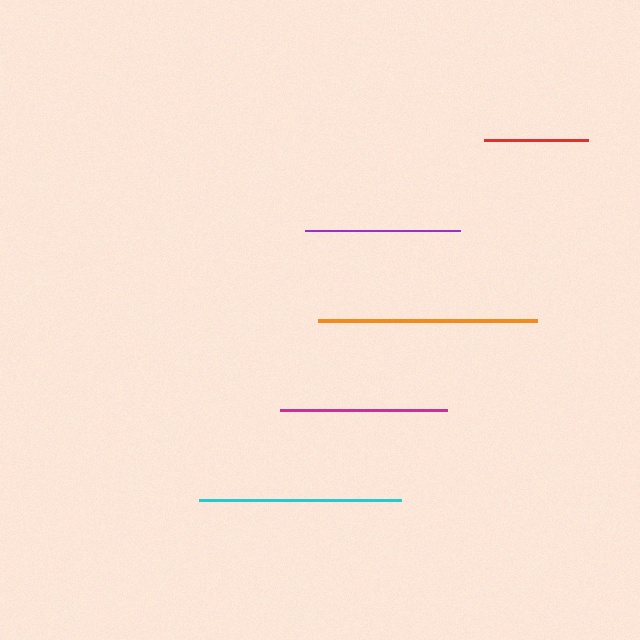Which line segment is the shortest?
The red line is the shortest at approximately 103 pixels.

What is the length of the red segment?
The red segment is approximately 103 pixels long.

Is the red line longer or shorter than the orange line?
The orange line is longer than the red line.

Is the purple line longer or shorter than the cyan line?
The cyan line is longer than the purple line.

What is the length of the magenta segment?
The magenta segment is approximately 167 pixels long.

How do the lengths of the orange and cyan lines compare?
The orange and cyan lines are approximately the same length.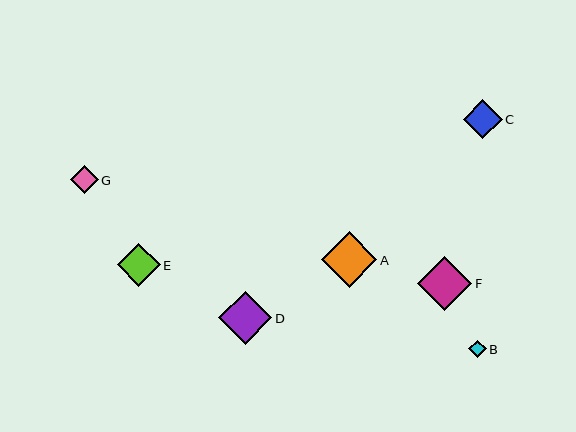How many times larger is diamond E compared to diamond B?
Diamond E is approximately 2.5 times the size of diamond B.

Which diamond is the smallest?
Diamond B is the smallest with a size of approximately 17 pixels.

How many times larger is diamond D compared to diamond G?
Diamond D is approximately 1.9 times the size of diamond G.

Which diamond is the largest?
Diamond A is the largest with a size of approximately 56 pixels.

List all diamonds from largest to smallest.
From largest to smallest: A, F, D, E, C, G, B.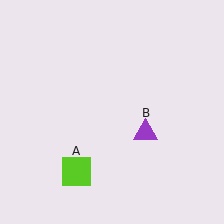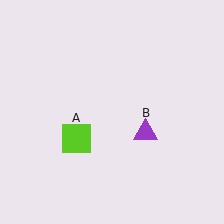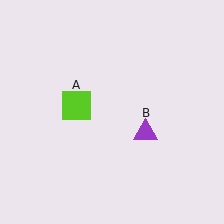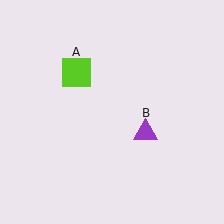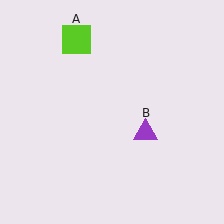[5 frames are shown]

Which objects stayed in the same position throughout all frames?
Purple triangle (object B) remained stationary.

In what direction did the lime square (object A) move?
The lime square (object A) moved up.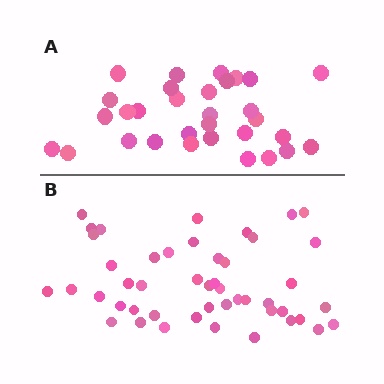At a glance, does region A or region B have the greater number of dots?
Region B (the bottom region) has more dots.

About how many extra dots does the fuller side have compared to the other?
Region B has approximately 15 more dots than region A.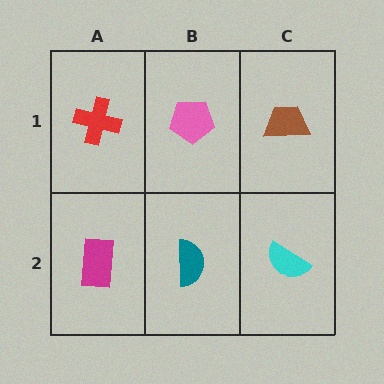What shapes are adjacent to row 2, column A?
A red cross (row 1, column A), a teal semicircle (row 2, column B).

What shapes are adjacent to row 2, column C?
A brown trapezoid (row 1, column C), a teal semicircle (row 2, column B).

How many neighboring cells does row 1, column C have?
2.